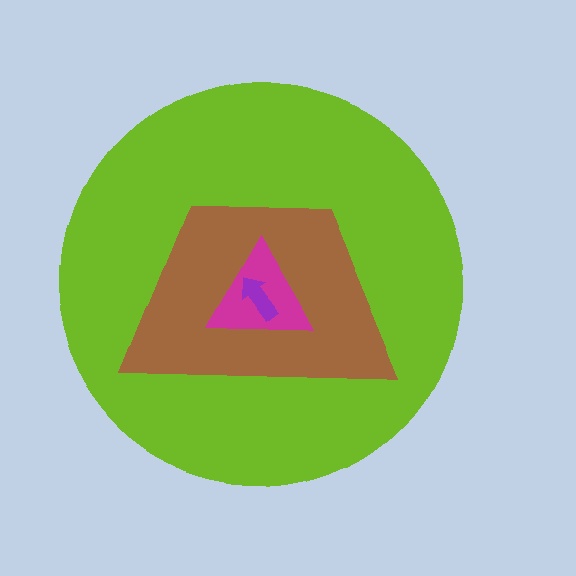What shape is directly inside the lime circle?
The brown trapezoid.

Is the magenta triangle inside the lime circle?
Yes.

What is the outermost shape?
The lime circle.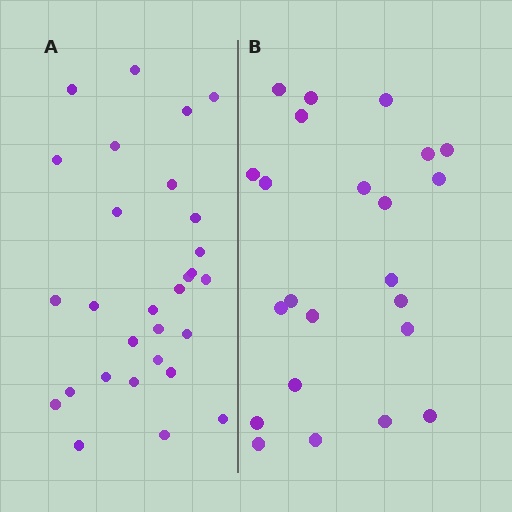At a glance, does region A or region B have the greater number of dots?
Region A (the left region) has more dots.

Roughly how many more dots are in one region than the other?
Region A has about 6 more dots than region B.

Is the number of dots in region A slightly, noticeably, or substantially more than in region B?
Region A has noticeably more, but not dramatically so. The ratio is roughly 1.3 to 1.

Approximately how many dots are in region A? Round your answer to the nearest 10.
About 30 dots. (The exact count is 29, which rounds to 30.)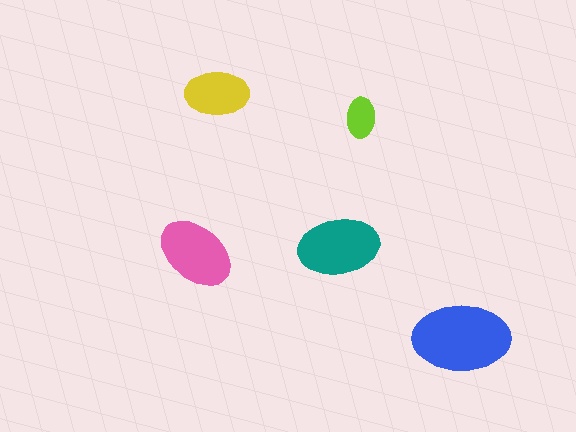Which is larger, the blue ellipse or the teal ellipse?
The blue one.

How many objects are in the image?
There are 5 objects in the image.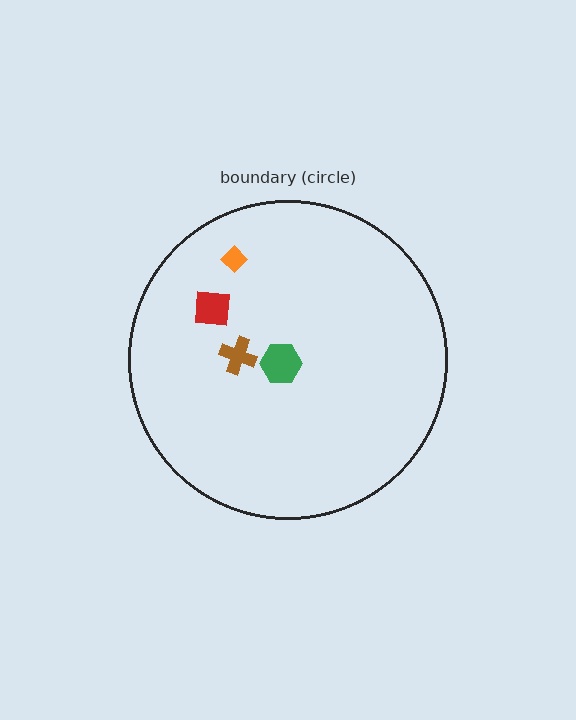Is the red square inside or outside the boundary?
Inside.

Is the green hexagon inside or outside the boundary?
Inside.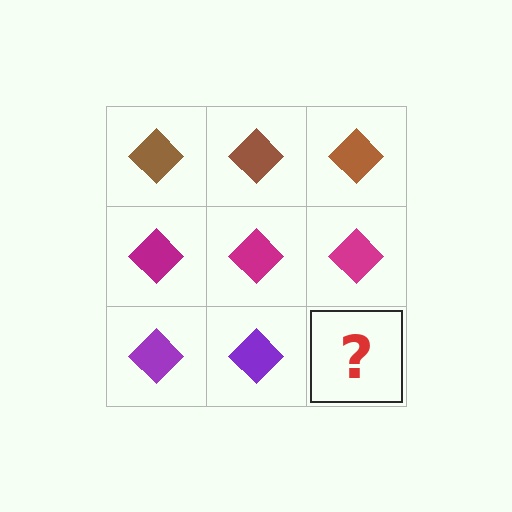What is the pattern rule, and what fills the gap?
The rule is that each row has a consistent color. The gap should be filled with a purple diamond.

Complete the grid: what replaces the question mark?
The question mark should be replaced with a purple diamond.